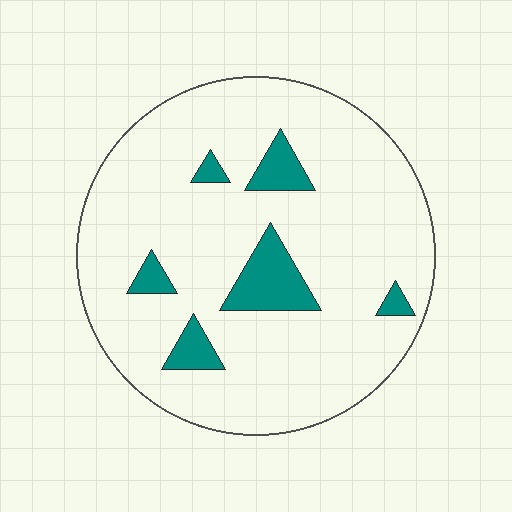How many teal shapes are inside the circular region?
6.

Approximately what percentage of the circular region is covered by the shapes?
Approximately 10%.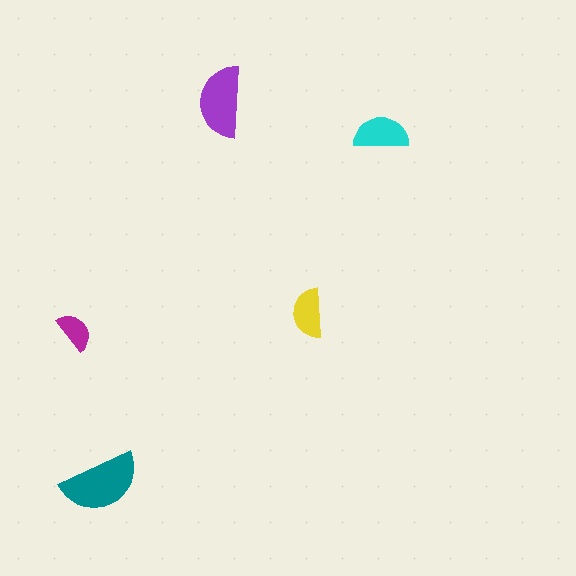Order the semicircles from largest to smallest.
the teal one, the purple one, the cyan one, the yellow one, the magenta one.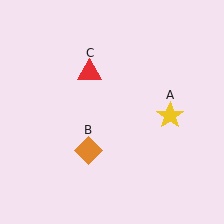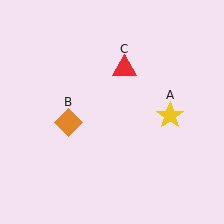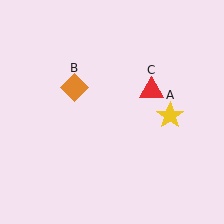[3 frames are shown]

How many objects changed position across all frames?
2 objects changed position: orange diamond (object B), red triangle (object C).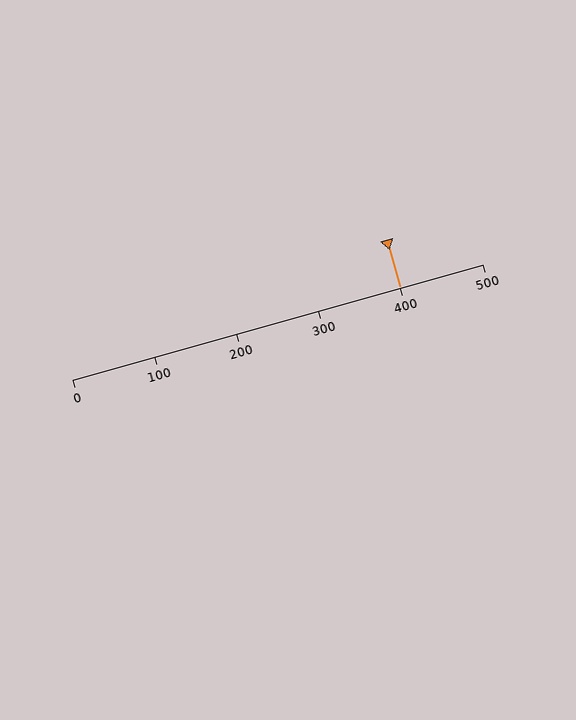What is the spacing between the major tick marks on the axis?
The major ticks are spaced 100 apart.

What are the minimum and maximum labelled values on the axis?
The axis runs from 0 to 500.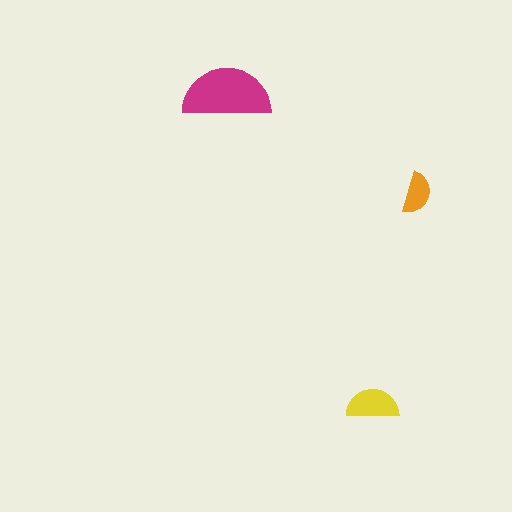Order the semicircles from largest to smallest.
the magenta one, the yellow one, the orange one.